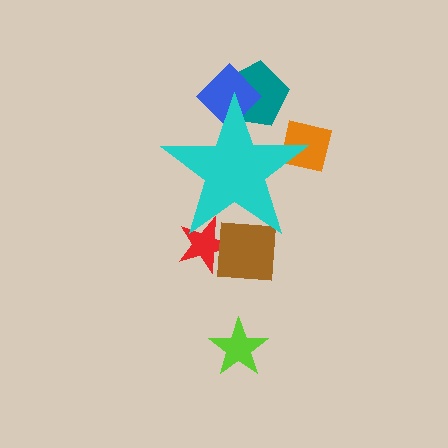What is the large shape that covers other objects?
A cyan star.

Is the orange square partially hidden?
Yes, the orange square is partially hidden behind the cyan star.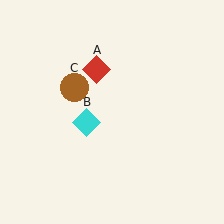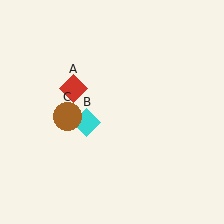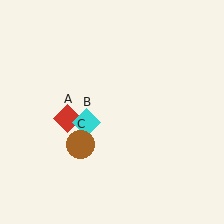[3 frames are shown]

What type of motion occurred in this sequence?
The red diamond (object A), brown circle (object C) rotated counterclockwise around the center of the scene.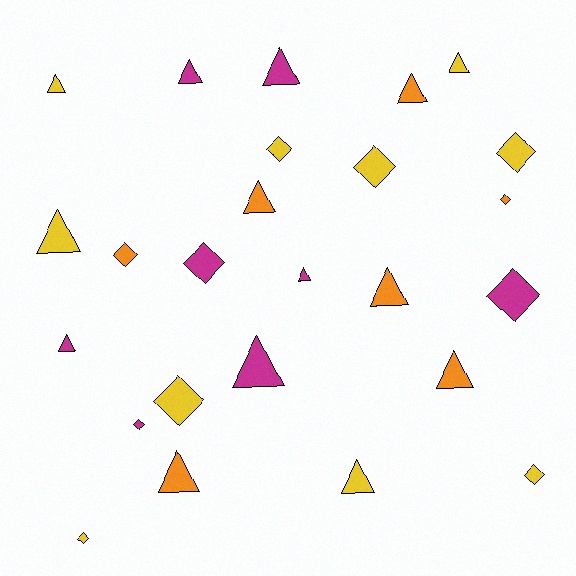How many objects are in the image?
There are 25 objects.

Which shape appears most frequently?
Triangle, with 14 objects.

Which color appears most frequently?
Yellow, with 10 objects.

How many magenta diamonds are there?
There are 3 magenta diamonds.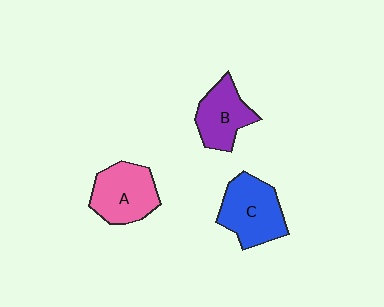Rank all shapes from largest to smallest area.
From largest to smallest: C (blue), A (pink), B (purple).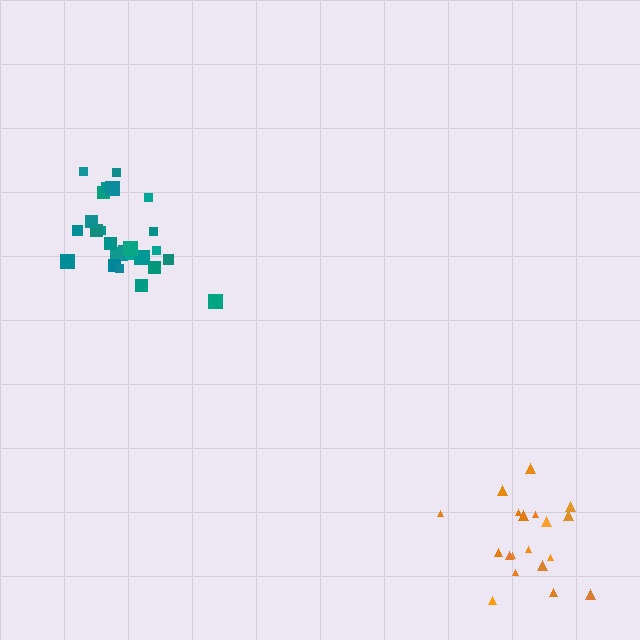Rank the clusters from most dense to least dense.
teal, orange.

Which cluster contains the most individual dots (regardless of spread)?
Teal (27).